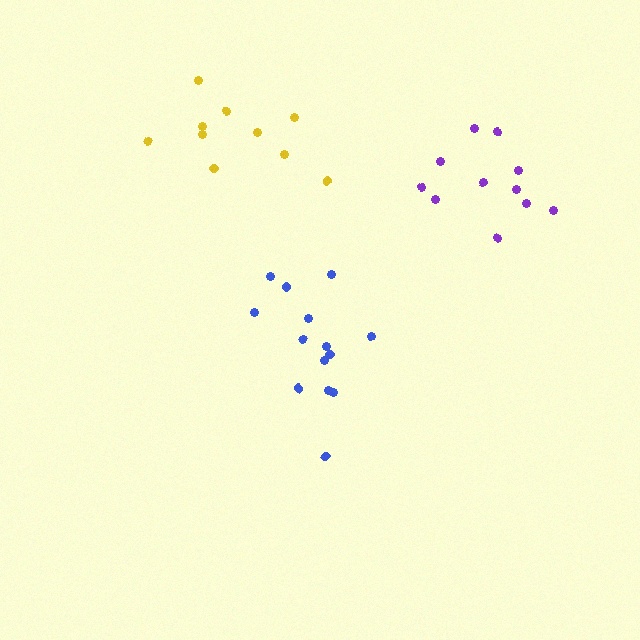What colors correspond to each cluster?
The clusters are colored: blue, purple, yellow.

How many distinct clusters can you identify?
There are 3 distinct clusters.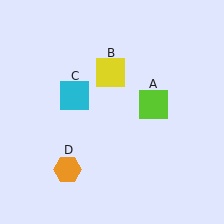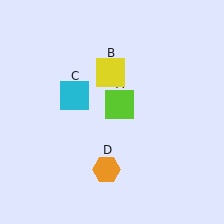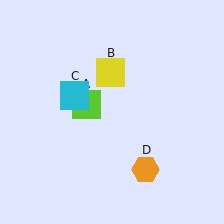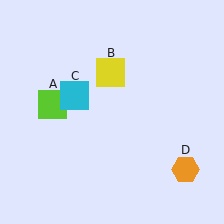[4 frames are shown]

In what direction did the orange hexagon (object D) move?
The orange hexagon (object D) moved right.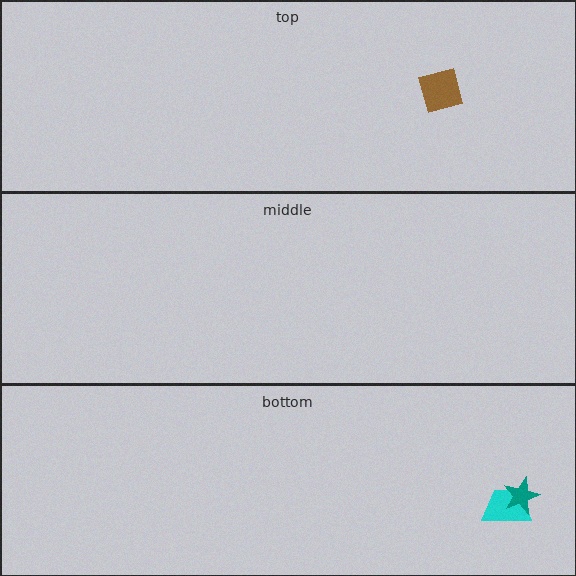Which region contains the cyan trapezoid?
The bottom region.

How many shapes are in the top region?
1.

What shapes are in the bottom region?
The cyan trapezoid, the teal star.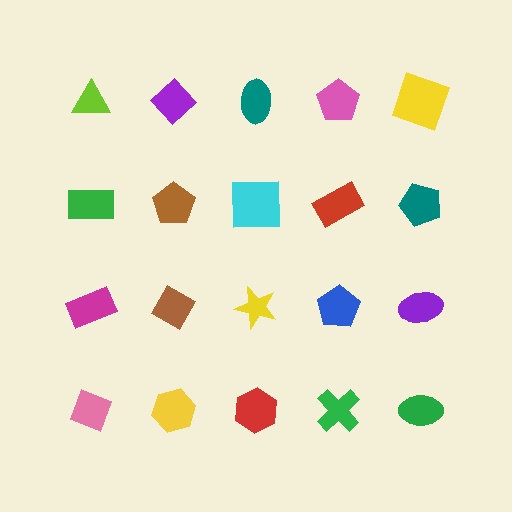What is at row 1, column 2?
A purple diamond.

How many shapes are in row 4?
5 shapes.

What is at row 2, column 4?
A red rectangle.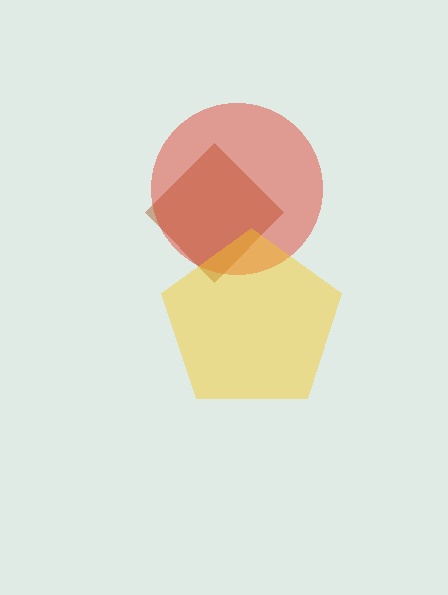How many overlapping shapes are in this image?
There are 3 overlapping shapes in the image.